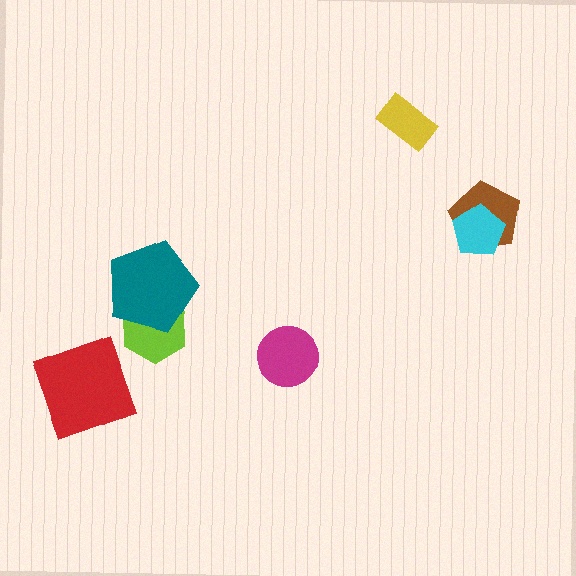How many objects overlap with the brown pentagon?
1 object overlaps with the brown pentagon.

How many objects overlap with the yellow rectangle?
0 objects overlap with the yellow rectangle.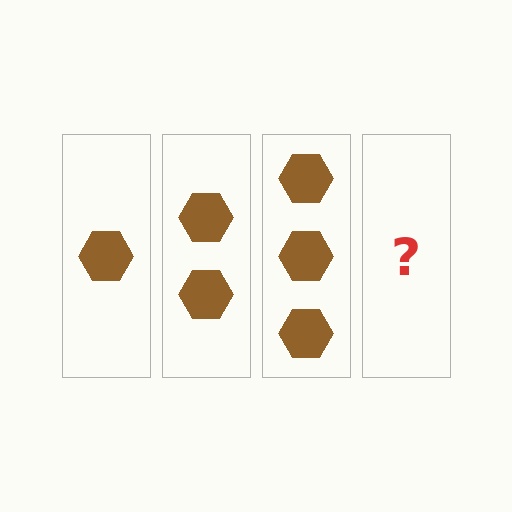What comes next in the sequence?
The next element should be 4 hexagons.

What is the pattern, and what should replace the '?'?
The pattern is that each step adds one more hexagon. The '?' should be 4 hexagons.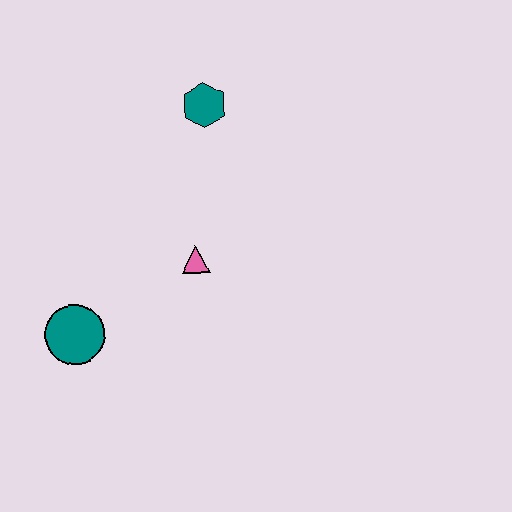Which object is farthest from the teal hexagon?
The teal circle is farthest from the teal hexagon.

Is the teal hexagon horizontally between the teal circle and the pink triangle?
No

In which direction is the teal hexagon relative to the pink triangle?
The teal hexagon is above the pink triangle.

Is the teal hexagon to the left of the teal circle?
No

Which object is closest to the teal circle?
The pink triangle is closest to the teal circle.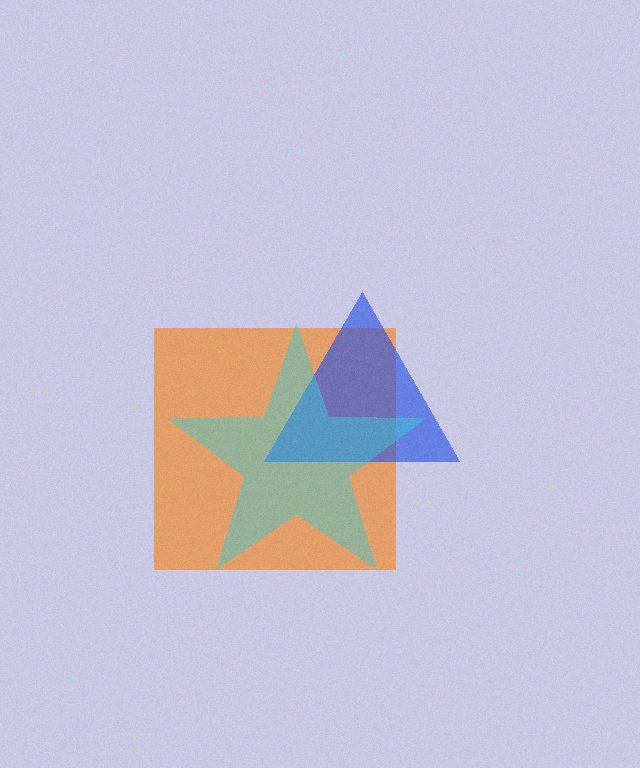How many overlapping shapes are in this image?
There are 3 overlapping shapes in the image.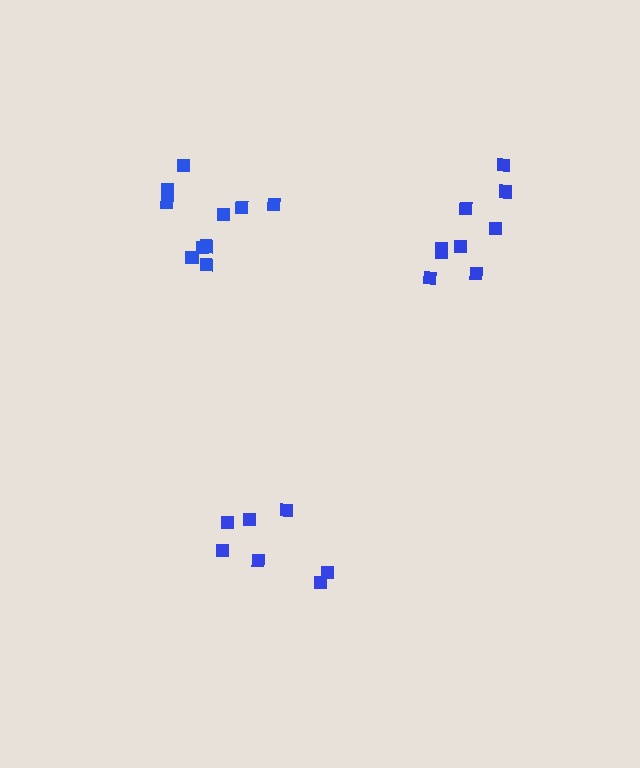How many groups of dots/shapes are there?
There are 3 groups.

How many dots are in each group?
Group 1: 9 dots, Group 2: 7 dots, Group 3: 10 dots (26 total).